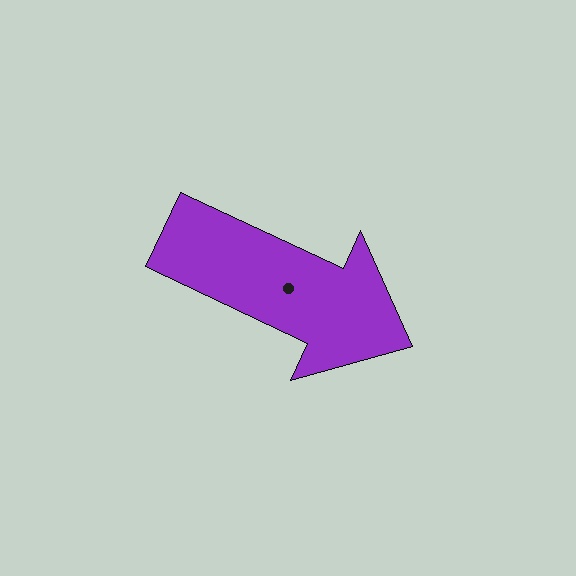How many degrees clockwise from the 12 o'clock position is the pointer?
Approximately 115 degrees.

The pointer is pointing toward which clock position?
Roughly 4 o'clock.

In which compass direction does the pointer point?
Southeast.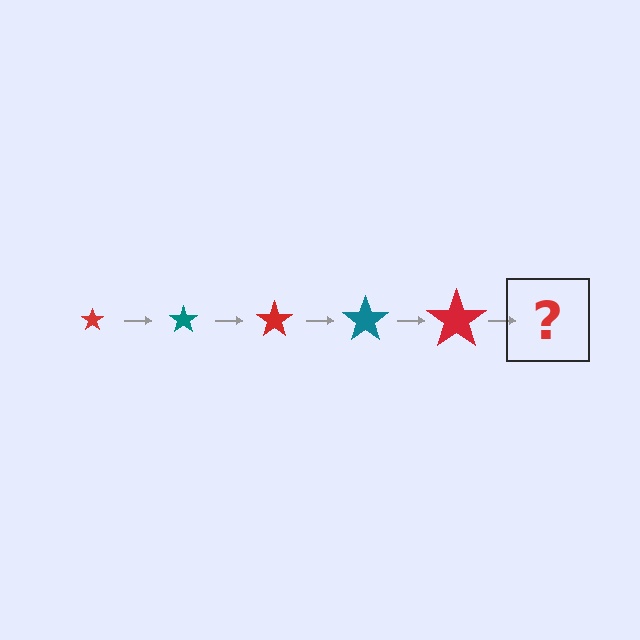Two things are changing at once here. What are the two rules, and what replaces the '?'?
The two rules are that the star grows larger each step and the color cycles through red and teal. The '?' should be a teal star, larger than the previous one.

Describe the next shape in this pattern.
It should be a teal star, larger than the previous one.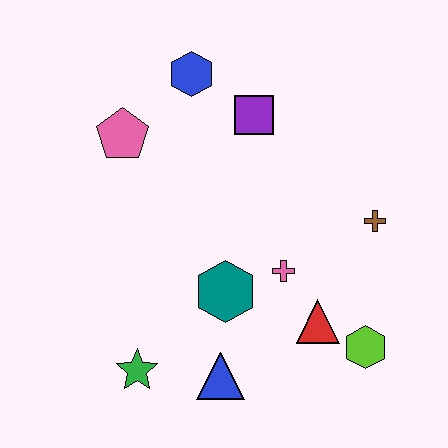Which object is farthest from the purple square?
The green star is farthest from the purple square.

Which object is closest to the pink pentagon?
The blue hexagon is closest to the pink pentagon.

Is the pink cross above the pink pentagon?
No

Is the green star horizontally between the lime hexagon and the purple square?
No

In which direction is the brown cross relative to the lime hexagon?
The brown cross is above the lime hexagon.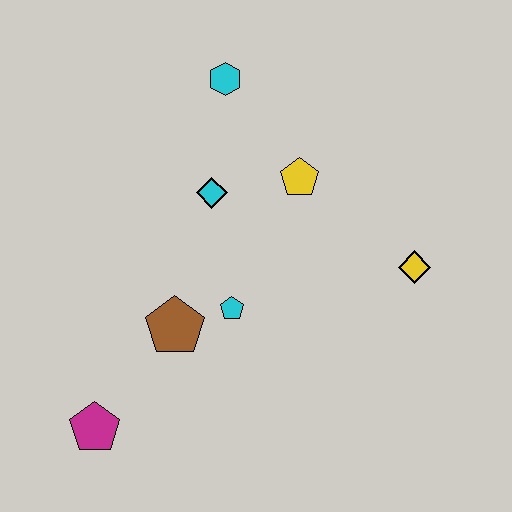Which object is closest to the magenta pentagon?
The brown pentagon is closest to the magenta pentagon.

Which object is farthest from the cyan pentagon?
The cyan hexagon is farthest from the cyan pentagon.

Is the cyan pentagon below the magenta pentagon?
No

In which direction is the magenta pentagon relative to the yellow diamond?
The magenta pentagon is to the left of the yellow diamond.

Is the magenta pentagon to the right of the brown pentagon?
No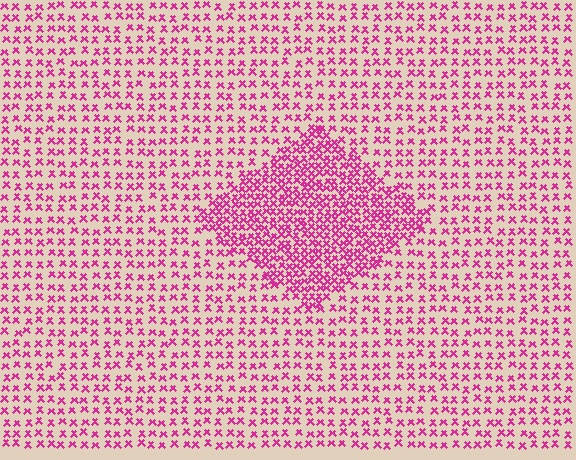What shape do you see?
I see a diamond.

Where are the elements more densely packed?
The elements are more densely packed inside the diamond boundary.